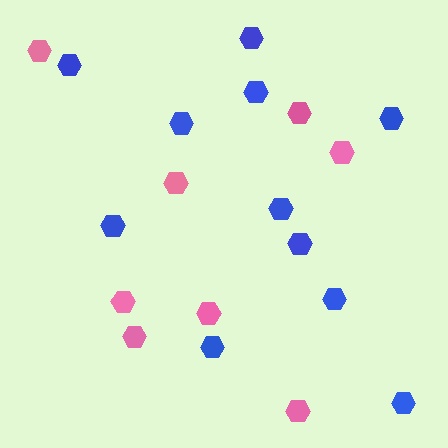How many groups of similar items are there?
There are 2 groups: one group of blue hexagons (11) and one group of pink hexagons (8).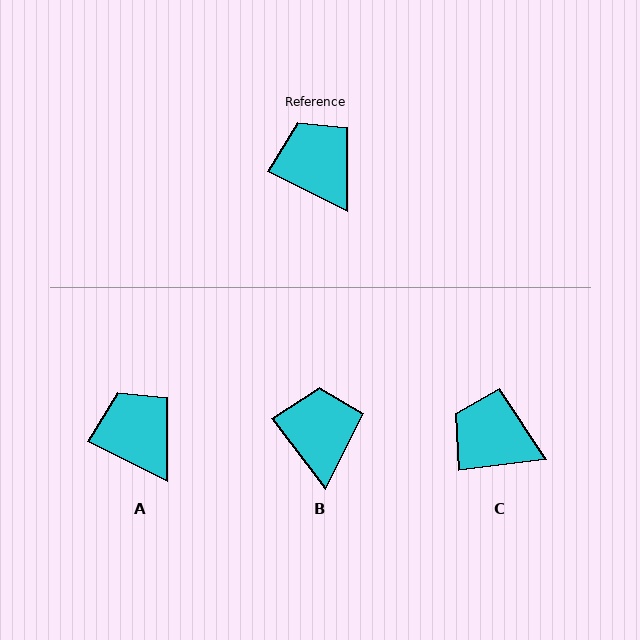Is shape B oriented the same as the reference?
No, it is off by about 26 degrees.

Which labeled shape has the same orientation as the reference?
A.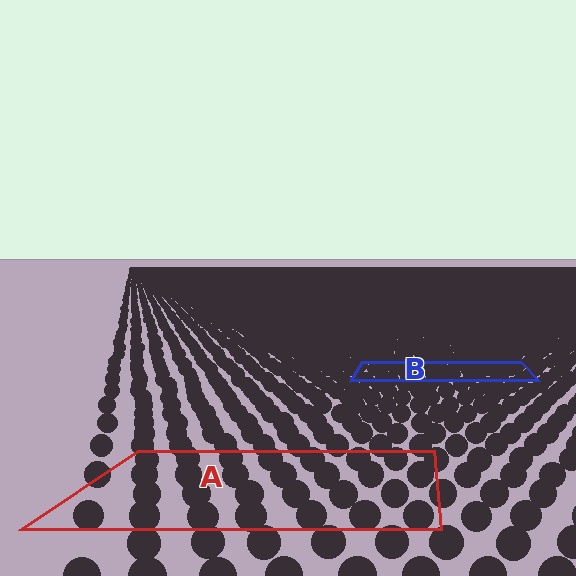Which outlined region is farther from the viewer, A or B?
Region B is farther from the viewer — the texture elements inside it appear smaller and more densely packed.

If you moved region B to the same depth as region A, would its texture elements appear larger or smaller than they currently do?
They would appear larger. At a closer depth, the same texture elements are projected at a bigger on-screen size.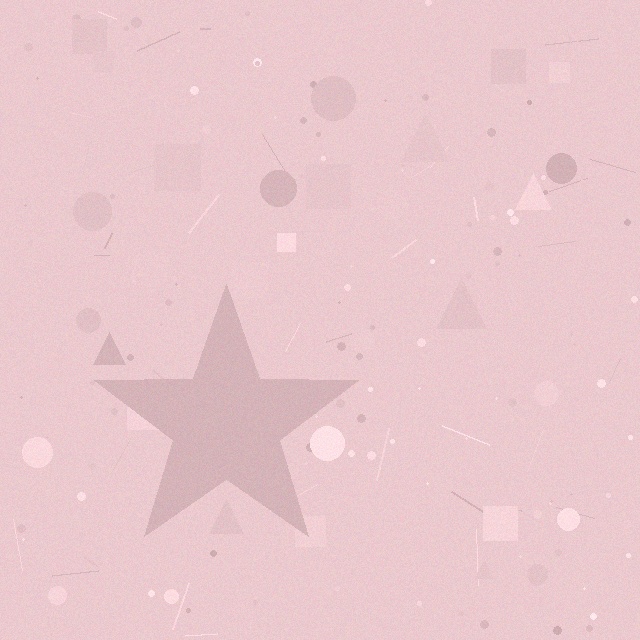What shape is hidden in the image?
A star is hidden in the image.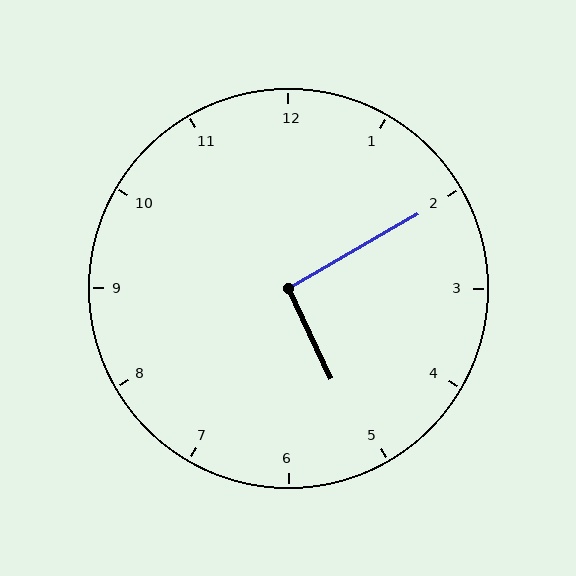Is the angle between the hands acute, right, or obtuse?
It is right.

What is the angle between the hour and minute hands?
Approximately 95 degrees.